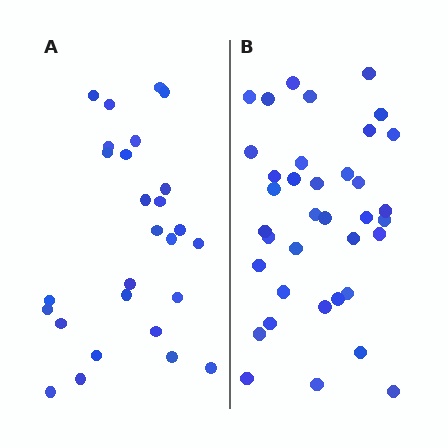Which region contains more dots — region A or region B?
Region B (the right region) has more dots.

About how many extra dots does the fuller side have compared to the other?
Region B has roughly 10 or so more dots than region A.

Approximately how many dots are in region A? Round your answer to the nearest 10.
About 30 dots. (The exact count is 27, which rounds to 30.)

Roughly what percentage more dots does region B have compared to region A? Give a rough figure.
About 35% more.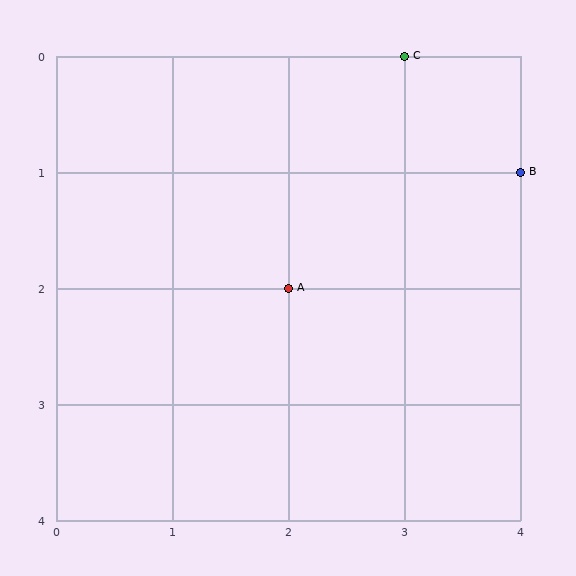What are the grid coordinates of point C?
Point C is at grid coordinates (3, 0).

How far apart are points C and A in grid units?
Points C and A are 1 column and 2 rows apart (about 2.2 grid units diagonally).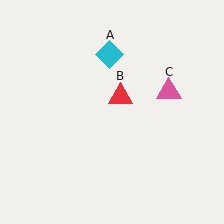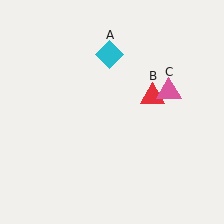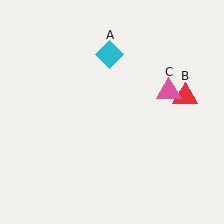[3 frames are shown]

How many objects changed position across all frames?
1 object changed position: red triangle (object B).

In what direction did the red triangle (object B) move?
The red triangle (object B) moved right.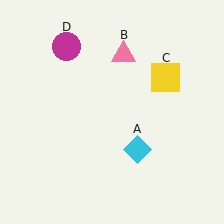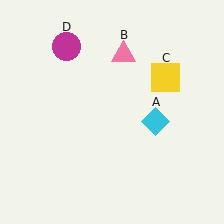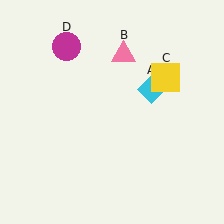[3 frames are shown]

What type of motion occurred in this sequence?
The cyan diamond (object A) rotated counterclockwise around the center of the scene.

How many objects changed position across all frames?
1 object changed position: cyan diamond (object A).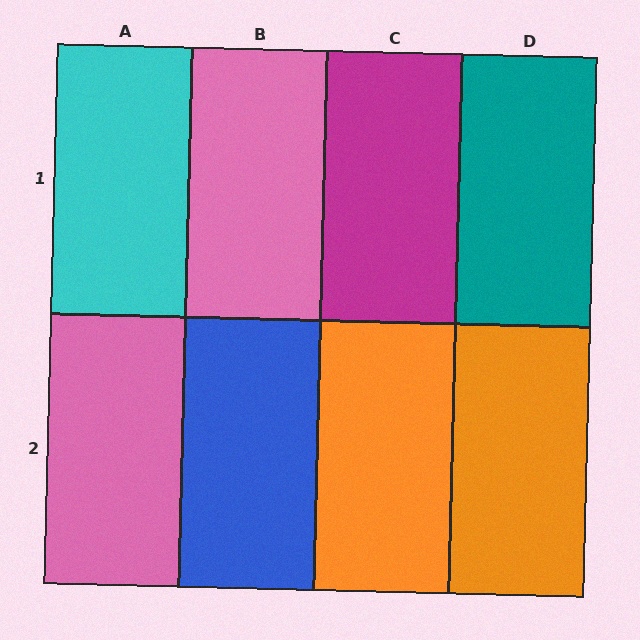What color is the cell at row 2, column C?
Orange.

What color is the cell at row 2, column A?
Pink.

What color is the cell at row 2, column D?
Orange.